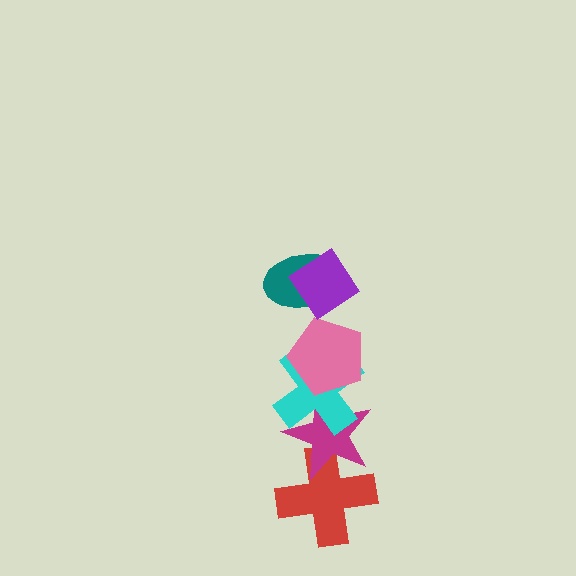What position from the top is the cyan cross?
The cyan cross is 4th from the top.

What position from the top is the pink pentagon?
The pink pentagon is 3rd from the top.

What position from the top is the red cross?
The red cross is 6th from the top.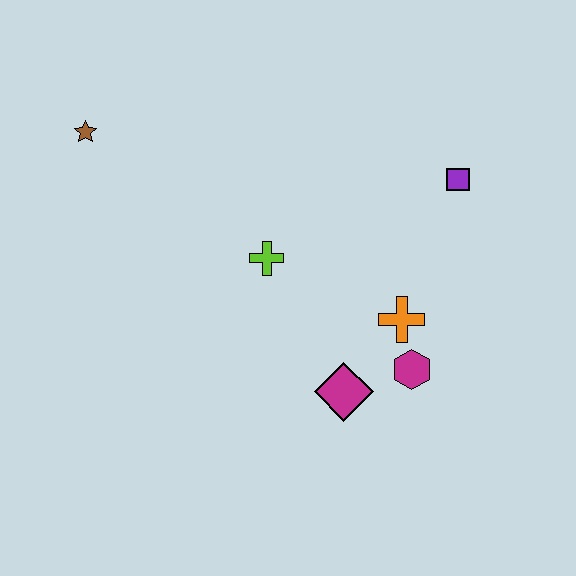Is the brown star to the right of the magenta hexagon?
No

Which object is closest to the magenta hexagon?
The orange cross is closest to the magenta hexagon.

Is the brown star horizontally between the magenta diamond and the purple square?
No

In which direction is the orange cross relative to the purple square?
The orange cross is below the purple square.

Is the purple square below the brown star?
Yes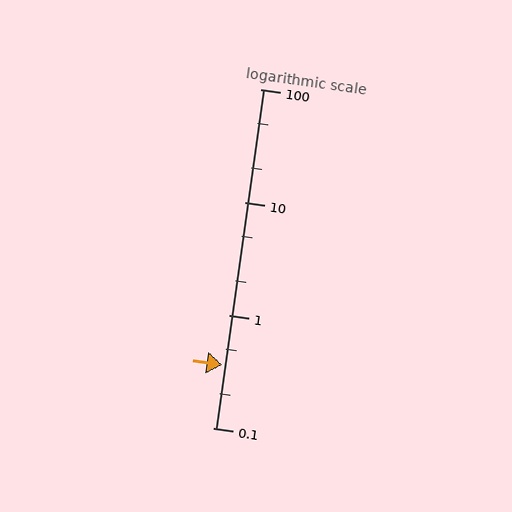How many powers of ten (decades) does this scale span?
The scale spans 3 decades, from 0.1 to 100.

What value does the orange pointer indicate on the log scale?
The pointer indicates approximately 0.36.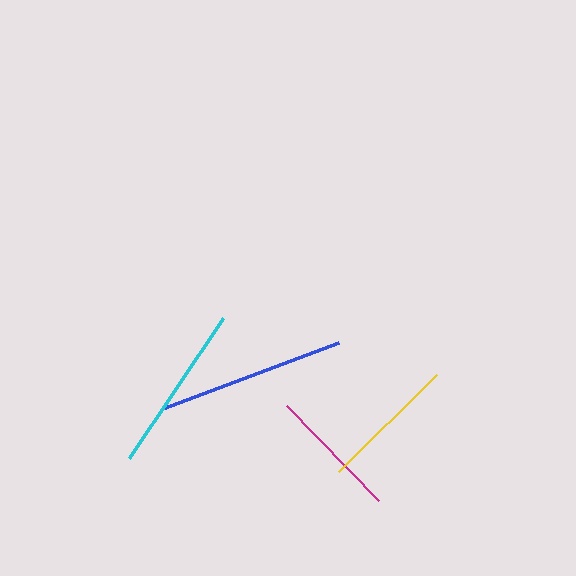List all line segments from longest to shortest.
From longest to shortest: blue, cyan, yellow, magenta.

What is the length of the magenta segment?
The magenta segment is approximately 132 pixels long.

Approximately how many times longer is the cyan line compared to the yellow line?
The cyan line is approximately 1.2 times the length of the yellow line.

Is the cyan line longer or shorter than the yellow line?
The cyan line is longer than the yellow line.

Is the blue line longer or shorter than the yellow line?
The blue line is longer than the yellow line.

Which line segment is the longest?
The blue line is the longest at approximately 188 pixels.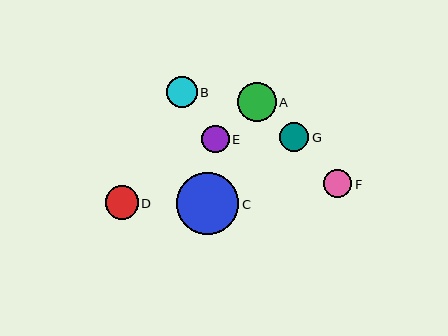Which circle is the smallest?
Circle E is the smallest with a size of approximately 28 pixels.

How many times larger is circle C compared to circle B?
Circle C is approximately 2.1 times the size of circle B.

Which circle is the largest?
Circle C is the largest with a size of approximately 62 pixels.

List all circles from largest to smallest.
From largest to smallest: C, A, D, B, G, F, E.